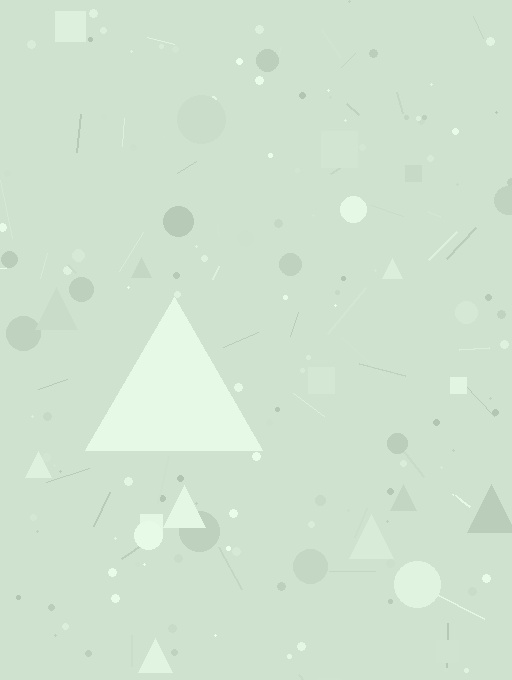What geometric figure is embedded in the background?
A triangle is embedded in the background.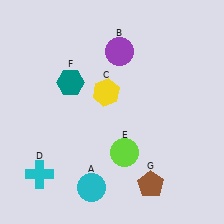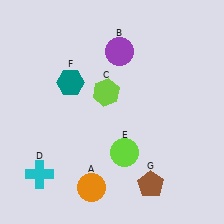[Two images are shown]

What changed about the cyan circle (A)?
In Image 1, A is cyan. In Image 2, it changed to orange.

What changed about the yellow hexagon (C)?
In Image 1, C is yellow. In Image 2, it changed to lime.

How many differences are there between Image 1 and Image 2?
There are 2 differences between the two images.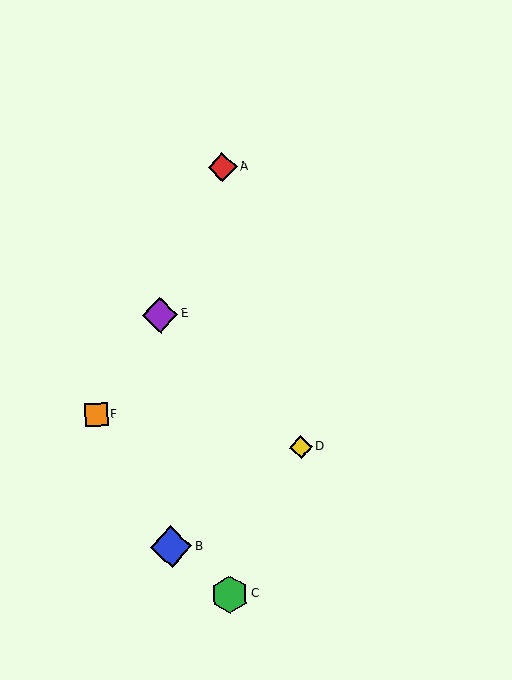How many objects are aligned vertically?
2 objects (B, E) are aligned vertically.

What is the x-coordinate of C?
Object C is at x≈229.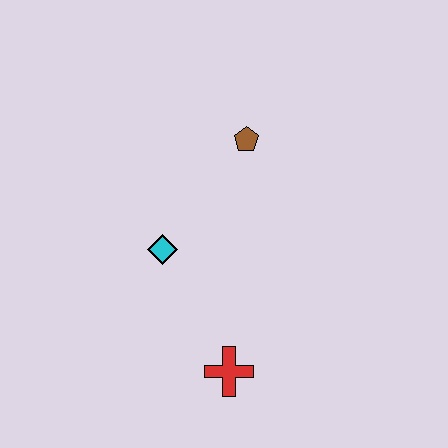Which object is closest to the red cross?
The cyan diamond is closest to the red cross.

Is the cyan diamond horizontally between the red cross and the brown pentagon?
No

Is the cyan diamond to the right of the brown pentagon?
No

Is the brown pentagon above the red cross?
Yes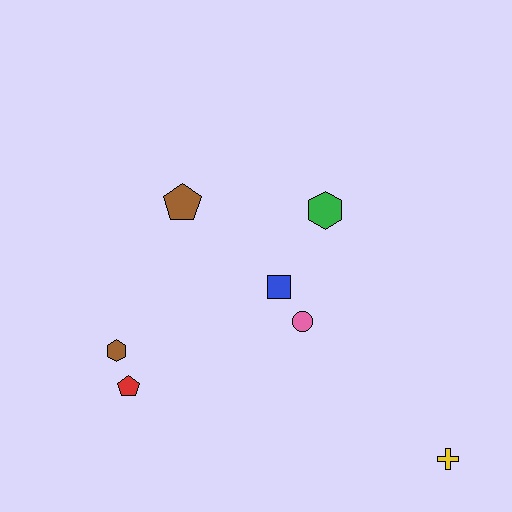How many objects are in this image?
There are 7 objects.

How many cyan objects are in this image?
There are no cyan objects.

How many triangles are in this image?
There are no triangles.